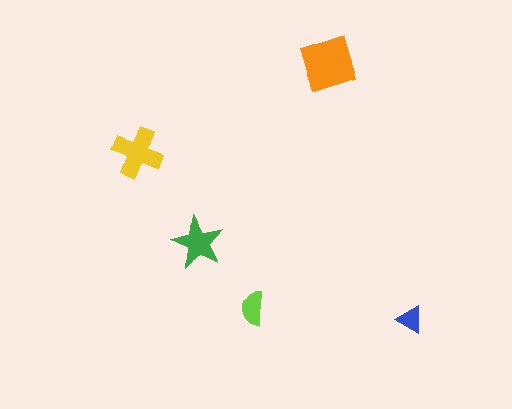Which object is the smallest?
The blue triangle.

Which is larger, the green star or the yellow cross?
The yellow cross.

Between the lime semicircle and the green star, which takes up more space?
The green star.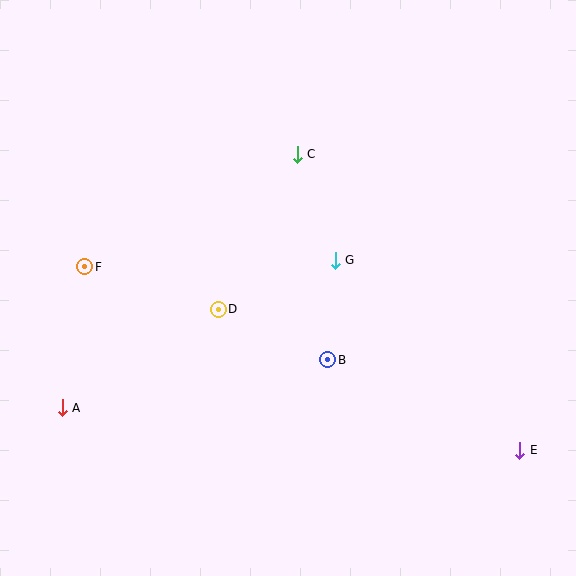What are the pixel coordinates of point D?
Point D is at (218, 309).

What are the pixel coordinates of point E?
Point E is at (520, 450).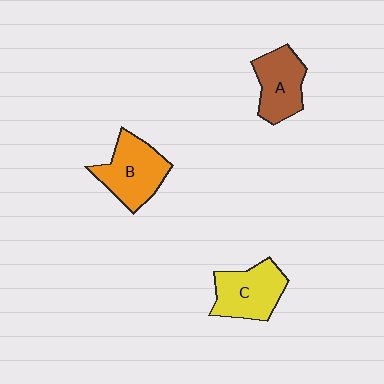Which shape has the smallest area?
Shape A (brown).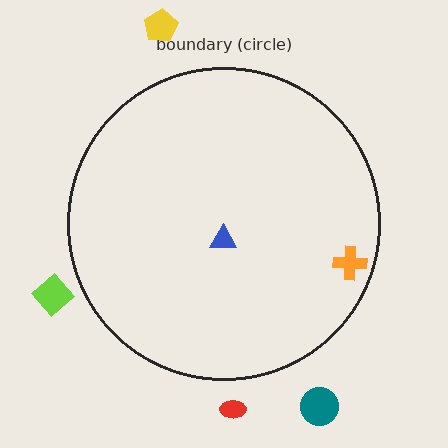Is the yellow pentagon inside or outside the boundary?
Outside.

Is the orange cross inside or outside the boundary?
Inside.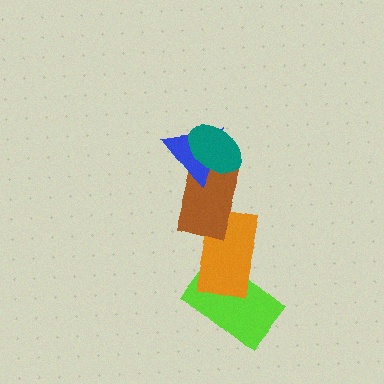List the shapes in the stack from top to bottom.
From top to bottom: the teal ellipse, the blue triangle, the brown rectangle, the orange rectangle, the lime rectangle.